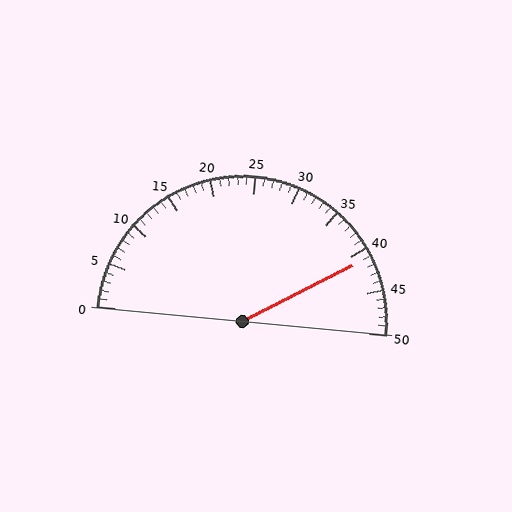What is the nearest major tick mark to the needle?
The nearest major tick mark is 40.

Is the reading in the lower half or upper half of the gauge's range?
The reading is in the upper half of the range (0 to 50).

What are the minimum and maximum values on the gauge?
The gauge ranges from 0 to 50.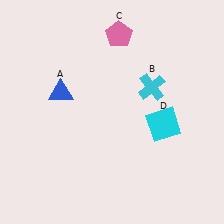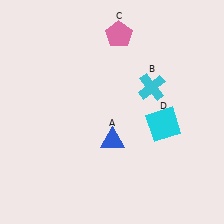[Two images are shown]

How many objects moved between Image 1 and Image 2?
1 object moved between the two images.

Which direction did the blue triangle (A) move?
The blue triangle (A) moved right.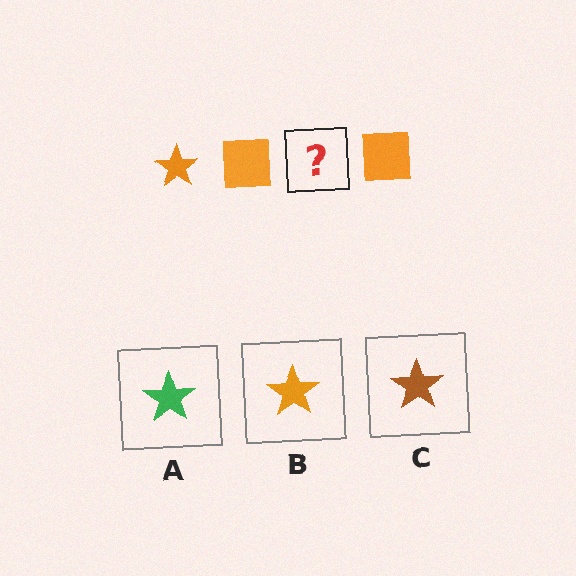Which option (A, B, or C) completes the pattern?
B.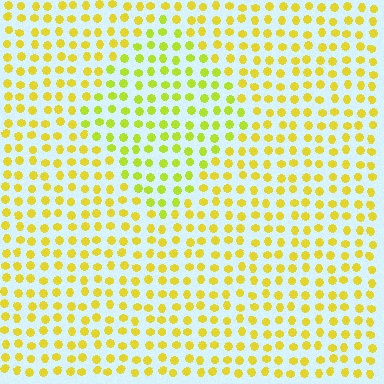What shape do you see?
I see a diamond.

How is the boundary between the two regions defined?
The boundary is defined purely by a slight shift in hue (about 22 degrees). Spacing, size, and orientation are identical on both sides.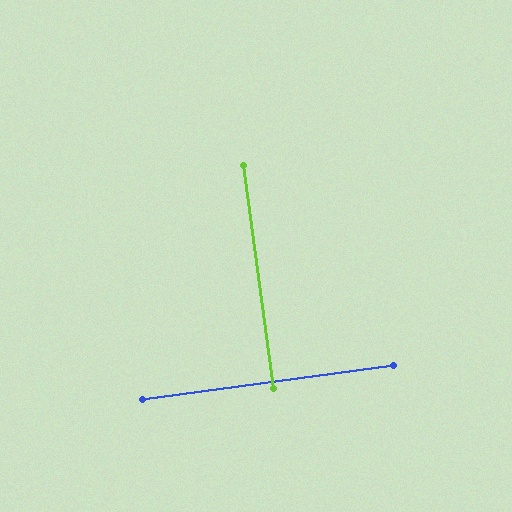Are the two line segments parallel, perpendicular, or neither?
Perpendicular — they meet at approximately 90°.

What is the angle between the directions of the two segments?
Approximately 90 degrees.